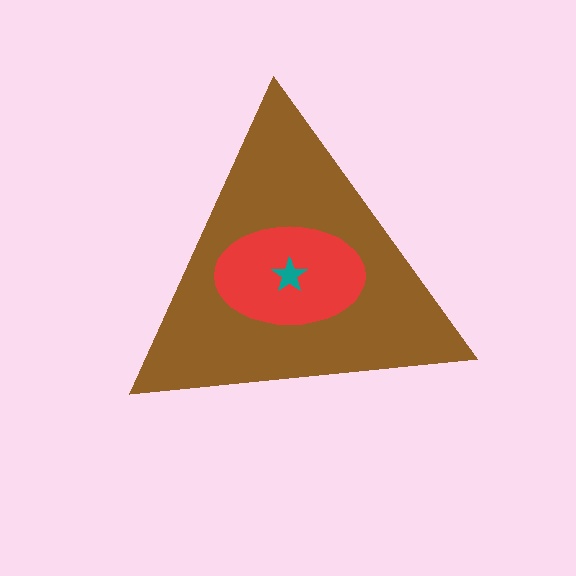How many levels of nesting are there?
3.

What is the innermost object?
The teal star.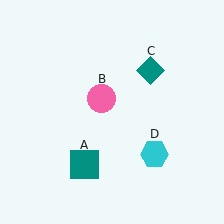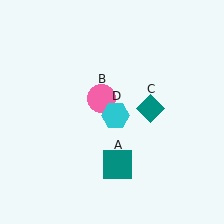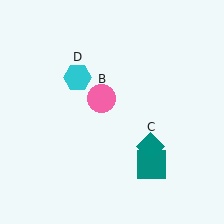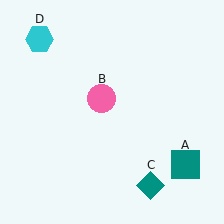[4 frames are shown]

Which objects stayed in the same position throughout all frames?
Pink circle (object B) remained stationary.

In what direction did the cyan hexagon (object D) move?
The cyan hexagon (object D) moved up and to the left.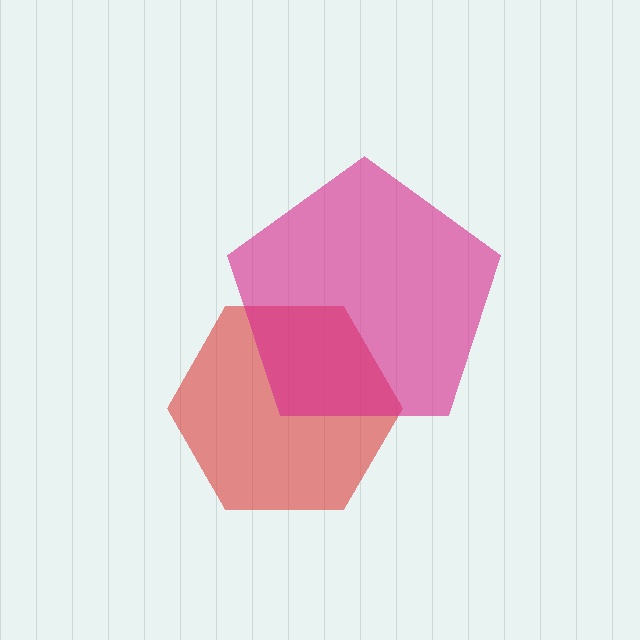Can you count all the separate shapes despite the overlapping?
Yes, there are 2 separate shapes.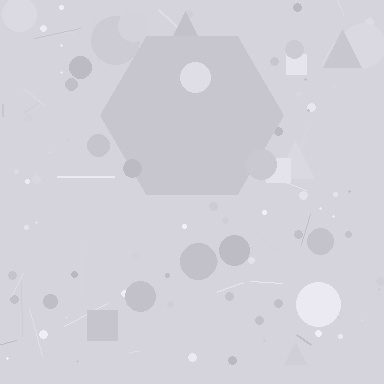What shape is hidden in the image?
A hexagon is hidden in the image.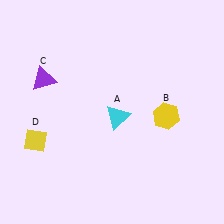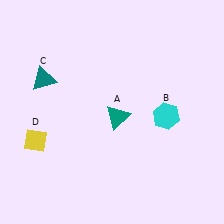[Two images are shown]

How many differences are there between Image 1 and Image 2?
There are 3 differences between the two images.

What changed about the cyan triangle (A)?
In Image 1, A is cyan. In Image 2, it changed to teal.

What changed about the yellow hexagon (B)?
In Image 1, B is yellow. In Image 2, it changed to cyan.